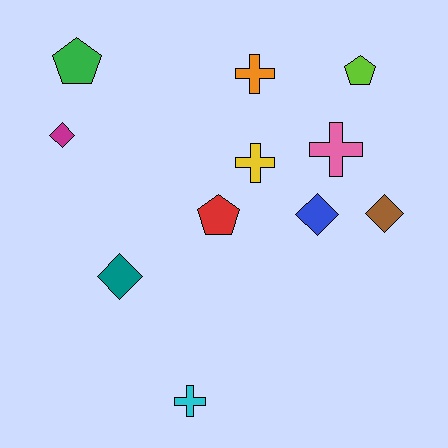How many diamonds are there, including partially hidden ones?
There are 4 diamonds.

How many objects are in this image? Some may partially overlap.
There are 11 objects.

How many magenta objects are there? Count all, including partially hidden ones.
There is 1 magenta object.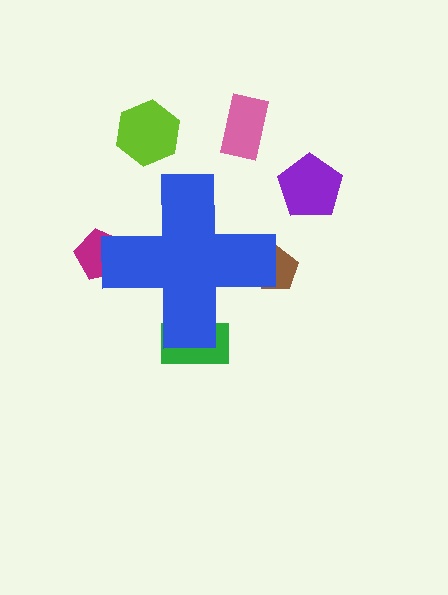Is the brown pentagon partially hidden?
Yes, the brown pentagon is partially hidden behind the blue cross.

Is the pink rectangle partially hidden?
No, the pink rectangle is fully visible.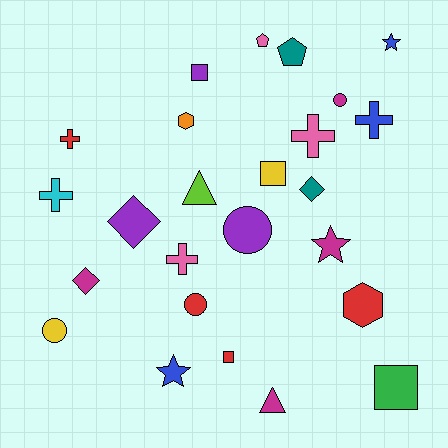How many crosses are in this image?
There are 5 crosses.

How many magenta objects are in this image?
There are 4 magenta objects.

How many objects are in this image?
There are 25 objects.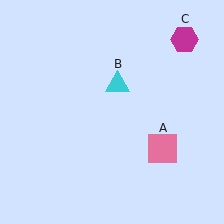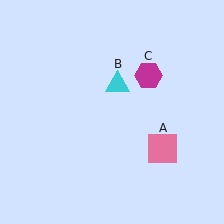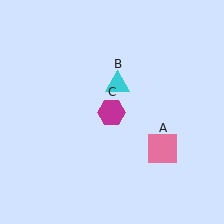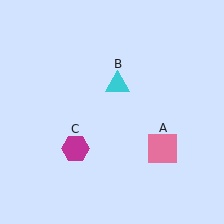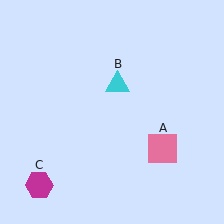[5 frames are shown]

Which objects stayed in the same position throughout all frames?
Pink square (object A) and cyan triangle (object B) remained stationary.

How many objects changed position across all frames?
1 object changed position: magenta hexagon (object C).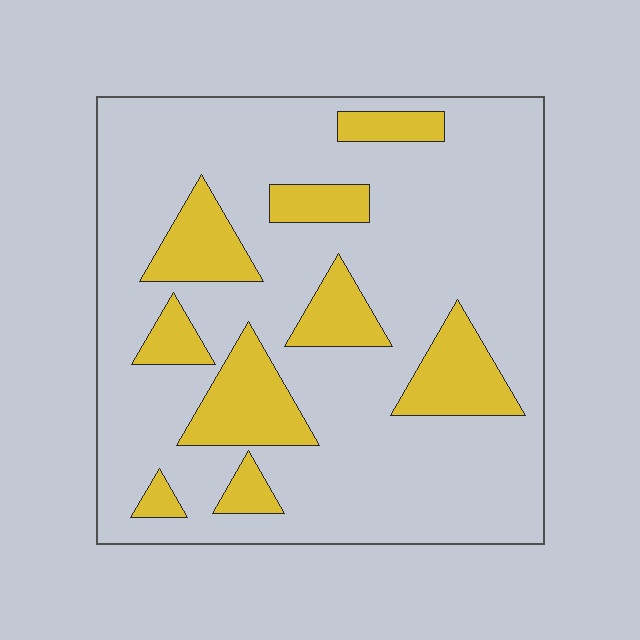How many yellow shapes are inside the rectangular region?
9.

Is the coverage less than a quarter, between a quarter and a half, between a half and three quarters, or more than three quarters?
Less than a quarter.